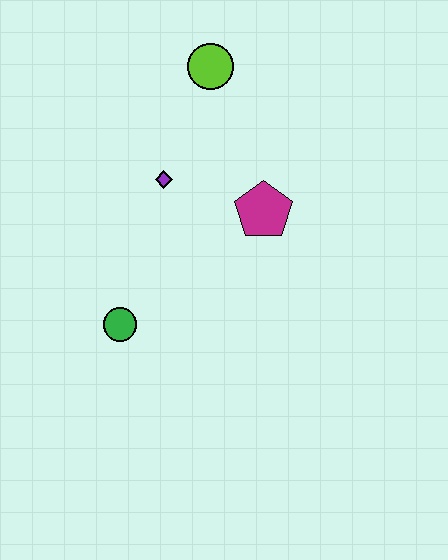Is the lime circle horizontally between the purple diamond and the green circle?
No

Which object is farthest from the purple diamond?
The green circle is farthest from the purple diamond.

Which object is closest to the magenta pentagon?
The purple diamond is closest to the magenta pentagon.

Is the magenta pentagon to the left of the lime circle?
No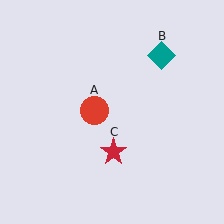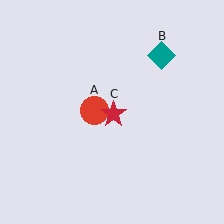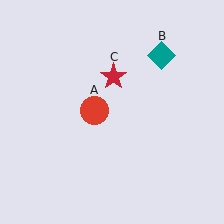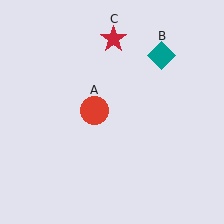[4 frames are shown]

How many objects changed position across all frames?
1 object changed position: red star (object C).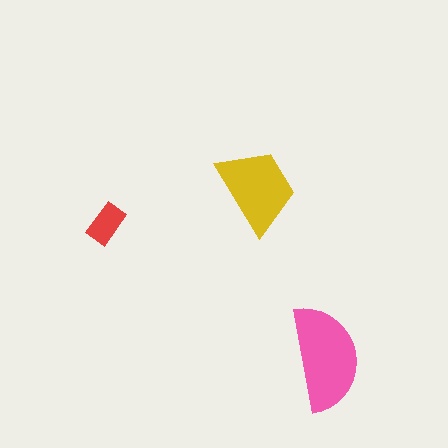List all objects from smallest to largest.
The red rectangle, the yellow trapezoid, the pink semicircle.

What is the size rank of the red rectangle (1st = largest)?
3rd.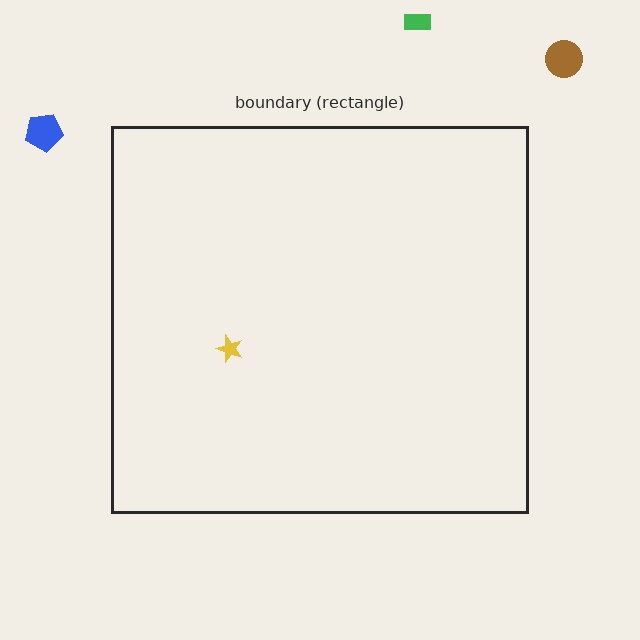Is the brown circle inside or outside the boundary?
Outside.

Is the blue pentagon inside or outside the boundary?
Outside.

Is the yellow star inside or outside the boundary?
Inside.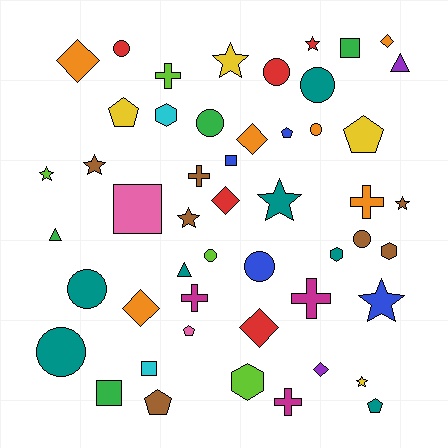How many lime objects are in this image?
There are 4 lime objects.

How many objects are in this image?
There are 50 objects.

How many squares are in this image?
There are 5 squares.